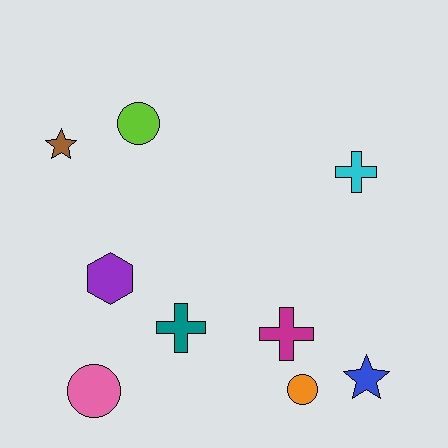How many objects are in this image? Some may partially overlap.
There are 9 objects.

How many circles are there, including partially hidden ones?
There are 3 circles.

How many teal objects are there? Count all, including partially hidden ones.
There is 1 teal object.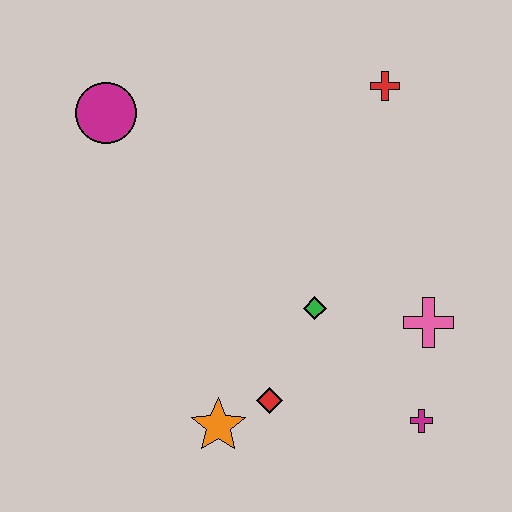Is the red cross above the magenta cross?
Yes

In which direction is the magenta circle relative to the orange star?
The magenta circle is above the orange star.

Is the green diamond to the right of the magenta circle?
Yes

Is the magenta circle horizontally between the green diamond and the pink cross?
No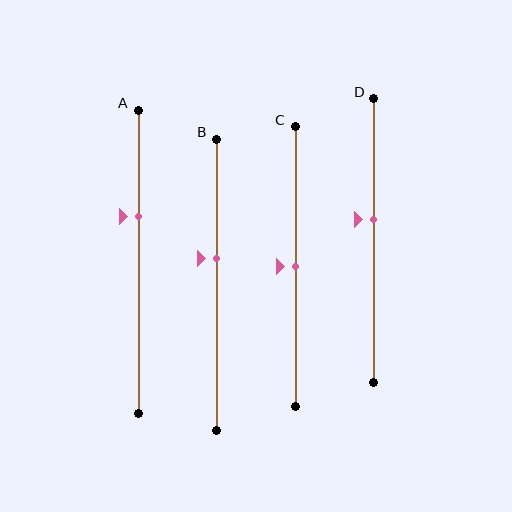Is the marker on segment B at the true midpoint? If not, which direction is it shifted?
No, the marker on segment B is shifted upward by about 9% of the segment length.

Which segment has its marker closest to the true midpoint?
Segment C has its marker closest to the true midpoint.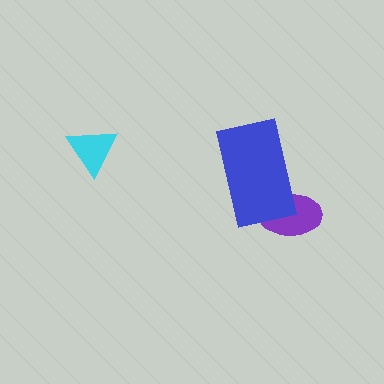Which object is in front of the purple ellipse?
The blue rectangle is in front of the purple ellipse.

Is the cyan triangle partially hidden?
No, no other shape covers it.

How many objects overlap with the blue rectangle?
1 object overlaps with the blue rectangle.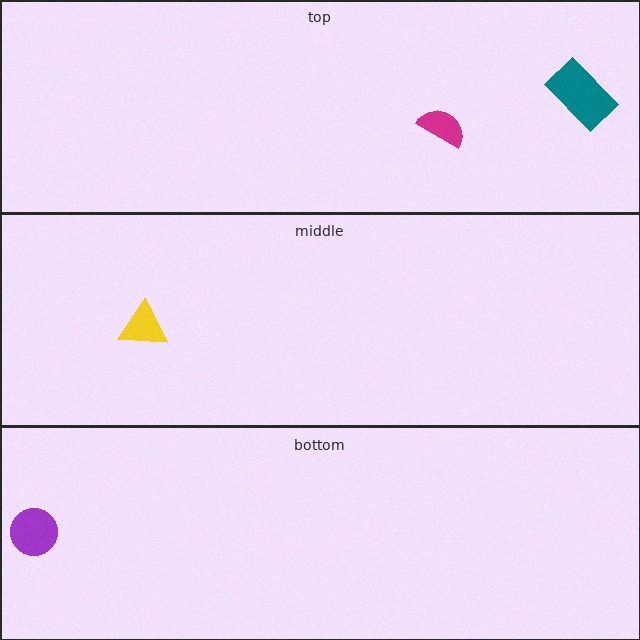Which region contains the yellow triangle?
The middle region.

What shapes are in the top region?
The magenta semicircle, the teal rectangle.